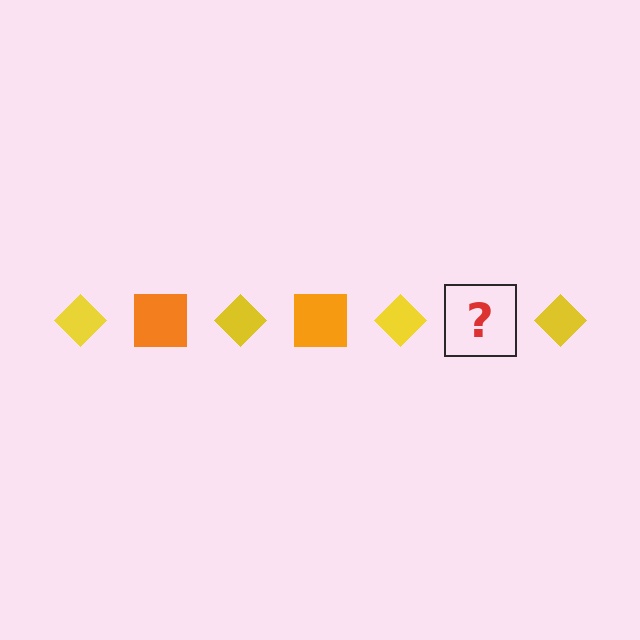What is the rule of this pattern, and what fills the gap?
The rule is that the pattern alternates between yellow diamond and orange square. The gap should be filled with an orange square.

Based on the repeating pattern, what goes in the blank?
The blank should be an orange square.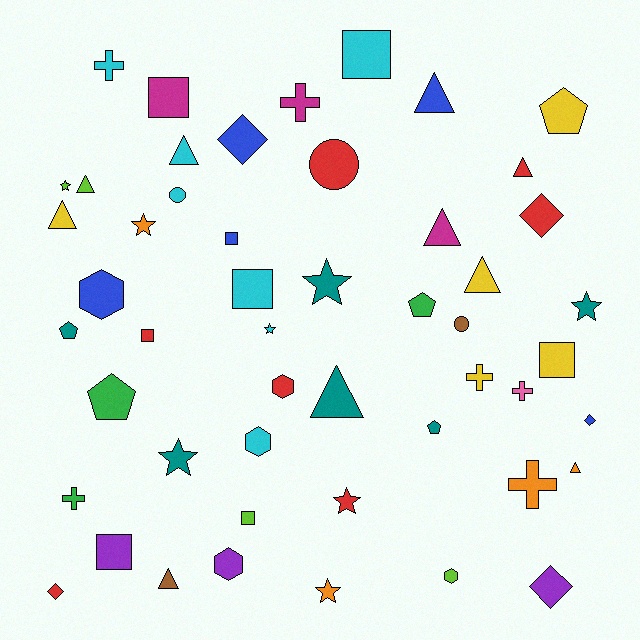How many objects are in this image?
There are 50 objects.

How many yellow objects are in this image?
There are 5 yellow objects.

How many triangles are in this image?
There are 10 triangles.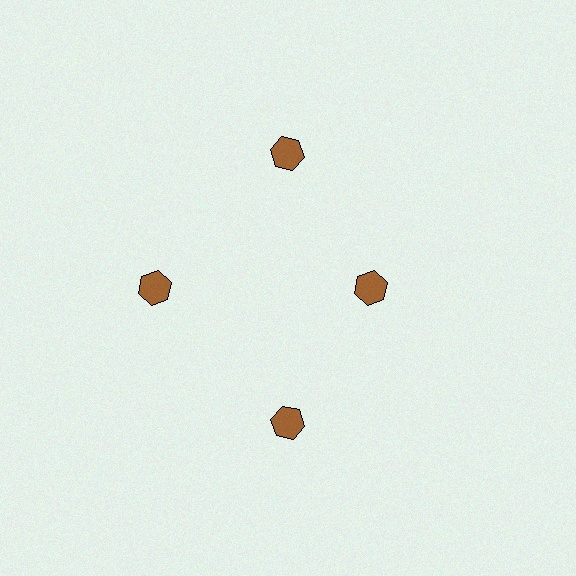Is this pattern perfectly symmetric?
No. The 4 brown hexagons are arranged in a ring, but one element near the 3 o'clock position is pulled inward toward the center, breaking the 4-fold rotational symmetry.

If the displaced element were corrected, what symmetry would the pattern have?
It would have 4-fold rotational symmetry — the pattern would map onto itself every 90 degrees.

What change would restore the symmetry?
The symmetry would be restored by moving it outward, back onto the ring so that all 4 hexagons sit at equal angles and equal distance from the center.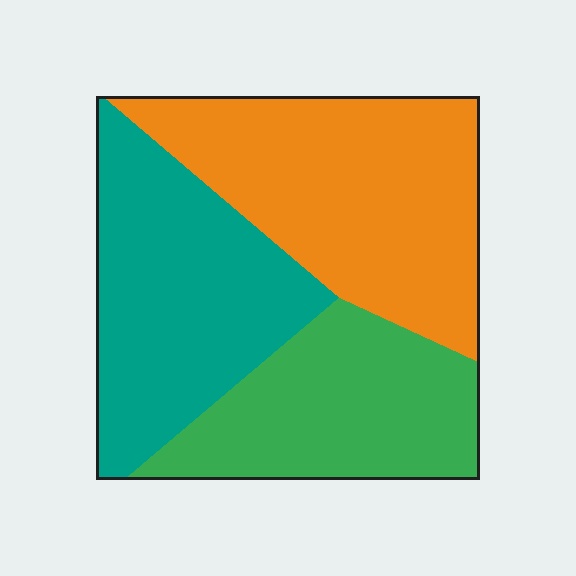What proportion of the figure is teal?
Teal takes up about one third (1/3) of the figure.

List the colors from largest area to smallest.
From largest to smallest: orange, teal, green.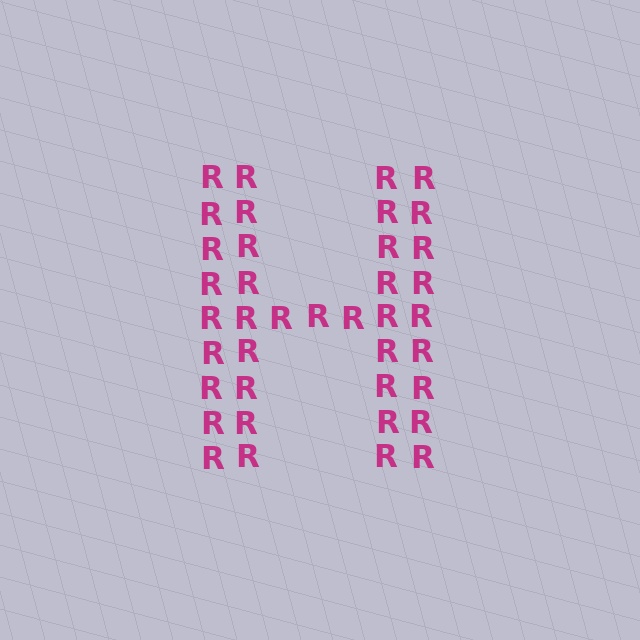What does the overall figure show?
The overall figure shows the letter H.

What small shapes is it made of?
It is made of small letter R's.